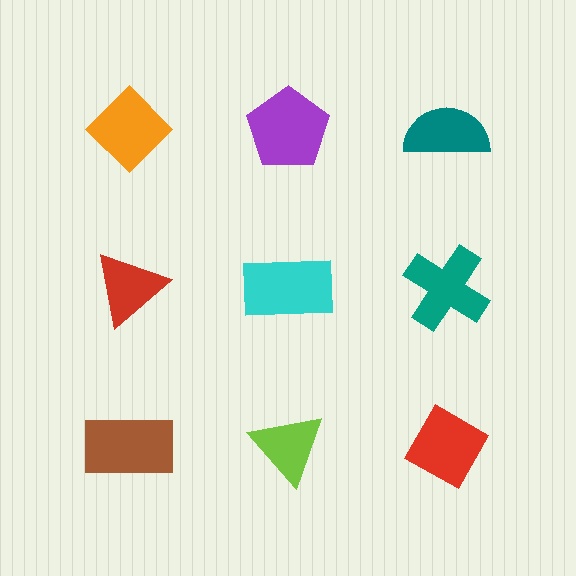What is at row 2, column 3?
A teal cross.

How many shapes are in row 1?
3 shapes.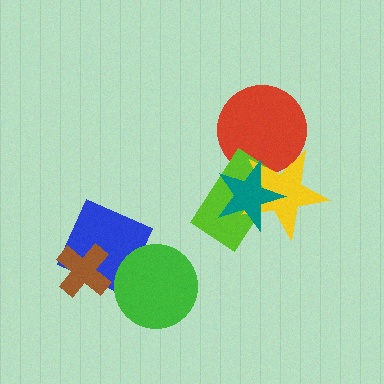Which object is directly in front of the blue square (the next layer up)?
The brown cross is directly in front of the blue square.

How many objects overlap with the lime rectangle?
3 objects overlap with the lime rectangle.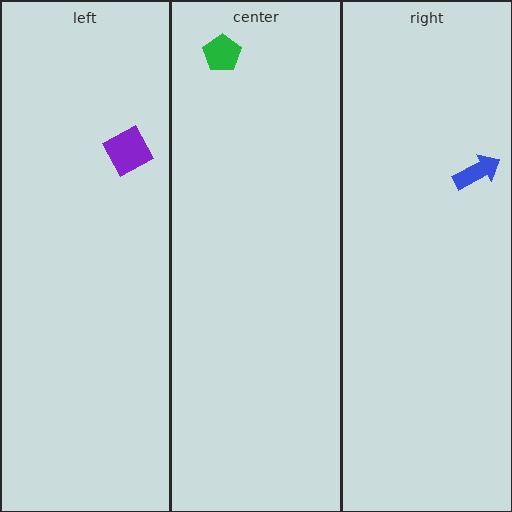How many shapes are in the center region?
1.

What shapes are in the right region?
The blue arrow.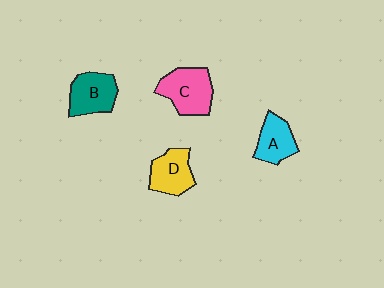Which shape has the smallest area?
Shape A (cyan).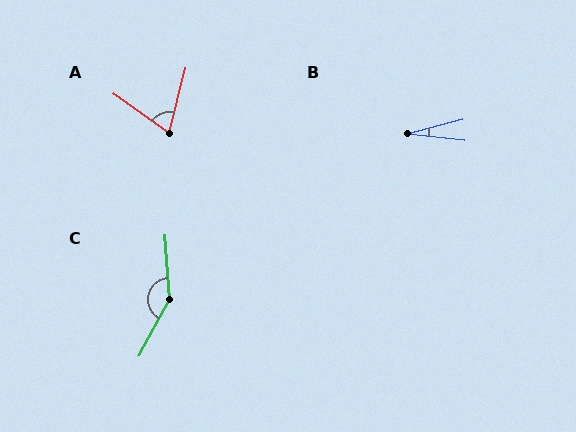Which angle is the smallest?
B, at approximately 22 degrees.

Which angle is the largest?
C, at approximately 147 degrees.